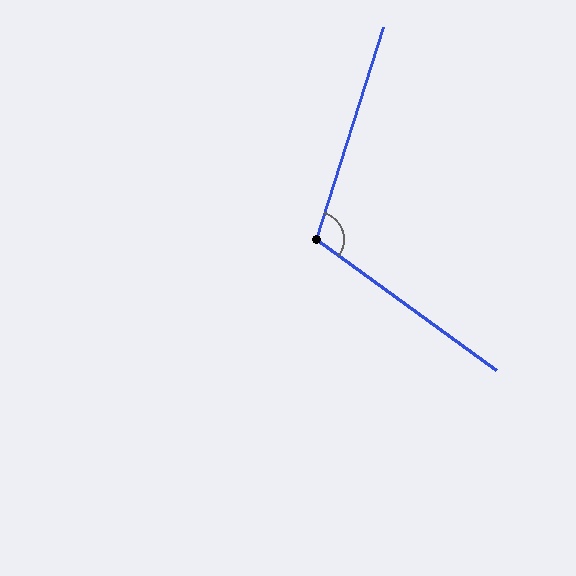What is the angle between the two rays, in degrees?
Approximately 109 degrees.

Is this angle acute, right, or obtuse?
It is obtuse.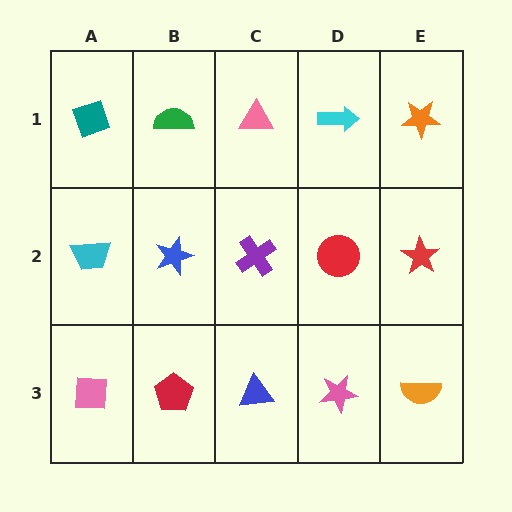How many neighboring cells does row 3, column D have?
3.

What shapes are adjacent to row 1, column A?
A cyan trapezoid (row 2, column A), a green semicircle (row 1, column B).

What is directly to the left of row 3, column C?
A red pentagon.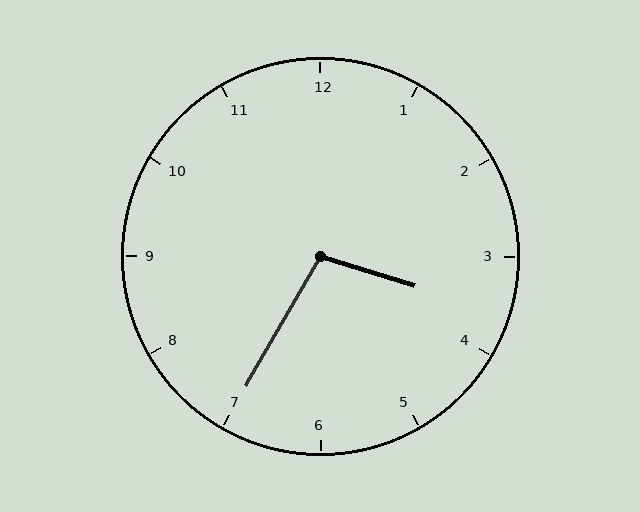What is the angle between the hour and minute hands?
Approximately 102 degrees.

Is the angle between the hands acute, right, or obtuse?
It is obtuse.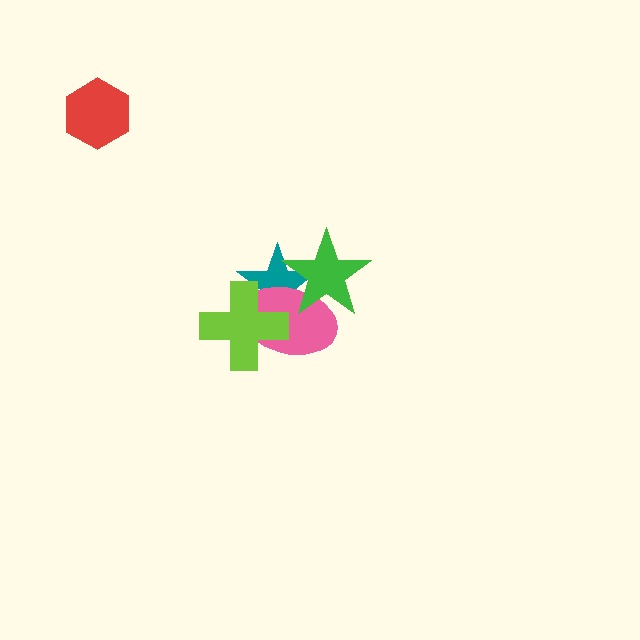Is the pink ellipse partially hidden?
Yes, it is partially covered by another shape.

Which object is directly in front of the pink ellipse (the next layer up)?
The lime cross is directly in front of the pink ellipse.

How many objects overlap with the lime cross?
2 objects overlap with the lime cross.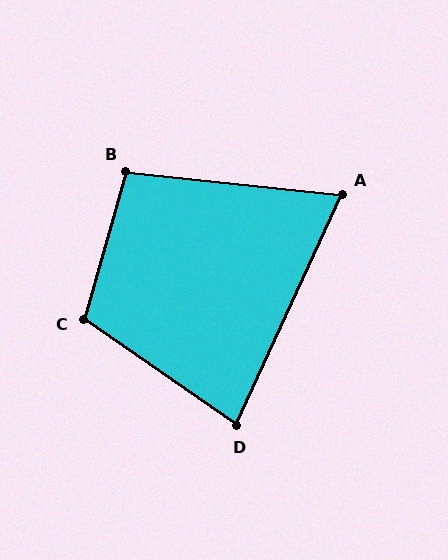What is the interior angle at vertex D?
Approximately 80 degrees (acute).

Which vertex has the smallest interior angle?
A, at approximately 71 degrees.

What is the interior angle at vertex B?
Approximately 100 degrees (obtuse).